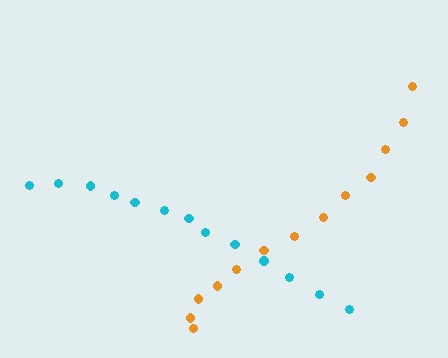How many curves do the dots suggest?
There are 2 distinct paths.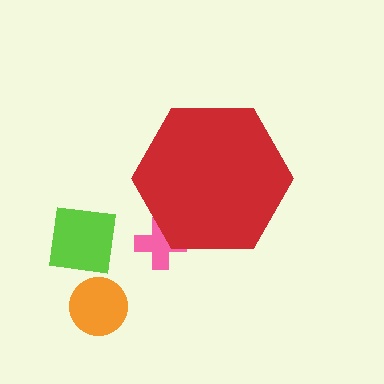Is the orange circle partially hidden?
No, the orange circle is fully visible.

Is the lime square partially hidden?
No, the lime square is fully visible.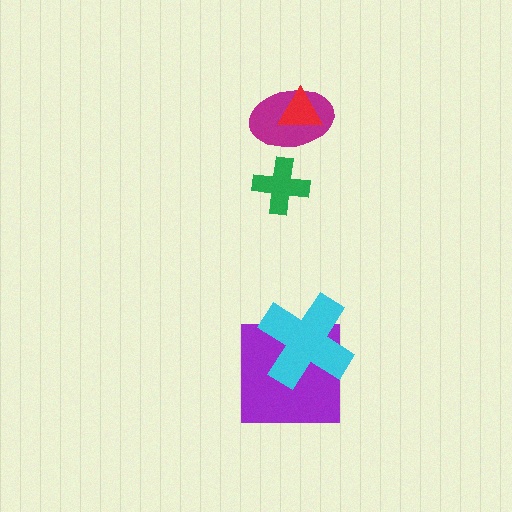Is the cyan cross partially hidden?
No, no other shape covers it.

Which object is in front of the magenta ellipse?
The red triangle is in front of the magenta ellipse.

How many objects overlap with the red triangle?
1 object overlaps with the red triangle.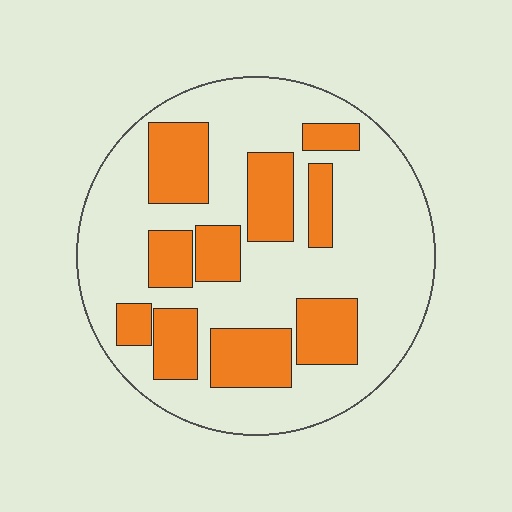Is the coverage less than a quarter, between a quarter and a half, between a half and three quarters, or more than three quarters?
Between a quarter and a half.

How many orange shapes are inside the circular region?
10.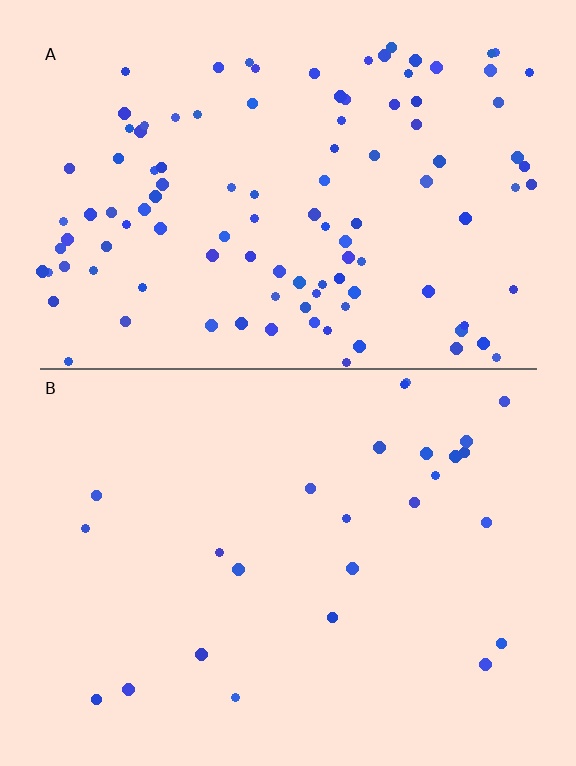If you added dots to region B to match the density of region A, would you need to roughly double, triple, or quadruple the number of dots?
Approximately quadruple.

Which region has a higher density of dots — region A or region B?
A (the top).